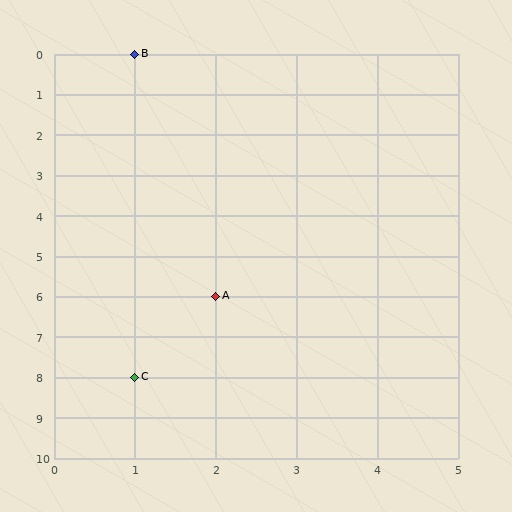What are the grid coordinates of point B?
Point B is at grid coordinates (1, 0).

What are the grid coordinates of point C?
Point C is at grid coordinates (1, 8).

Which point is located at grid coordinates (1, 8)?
Point C is at (1, 8).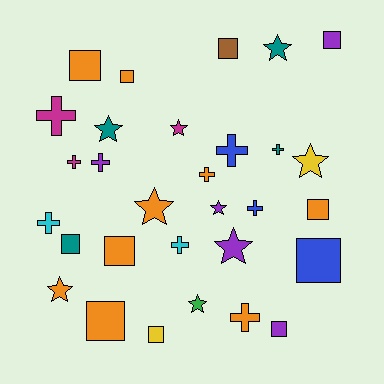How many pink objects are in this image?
There are no pink objects.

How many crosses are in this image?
There are 10 crosses.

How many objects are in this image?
There are 30 objects.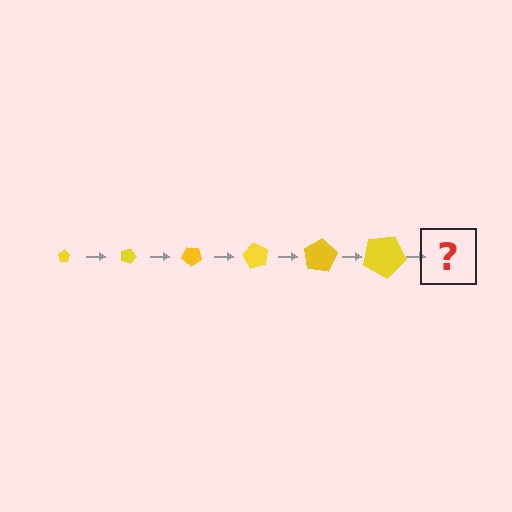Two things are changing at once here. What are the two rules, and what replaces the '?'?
The two rules are that the pentagon grows larger each step and it rotates 20 degrees each step. The '?' should be a pentagon, larger than the previous one and rotated 120 degrees from the start.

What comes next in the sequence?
The next element should be a pentagon, larger than the previous one and rotated 120 degrees from the start.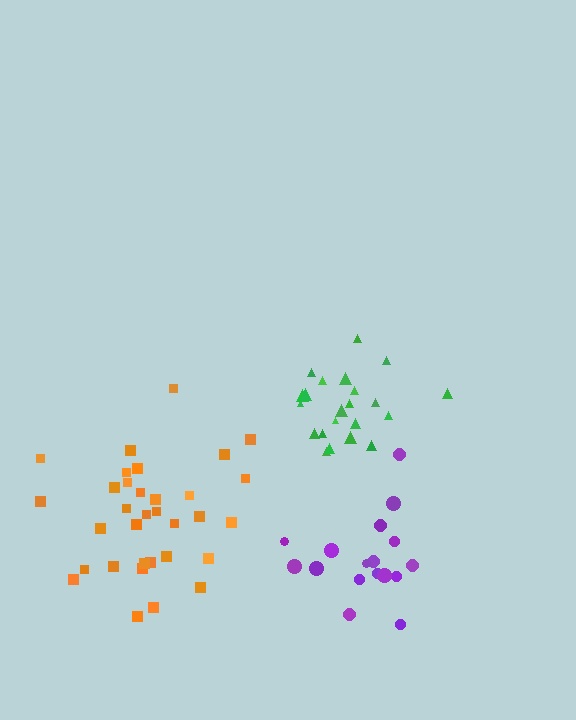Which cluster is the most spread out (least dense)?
Purple.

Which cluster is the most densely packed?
Green.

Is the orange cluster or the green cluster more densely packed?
Green.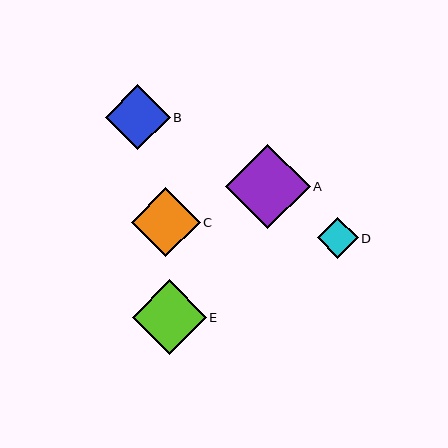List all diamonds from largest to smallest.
From largest to smallest: A, E, C, B, D.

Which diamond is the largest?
Diamond A is the largest with a size of approximately 84 pixels.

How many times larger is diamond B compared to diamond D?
Diamond B is approximately 1.6 times the size of diamond D.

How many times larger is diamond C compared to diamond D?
Diamond C is approximately 1.7 times the size of diamond D.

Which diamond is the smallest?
Diamond D is the smallest with a size of approximately 40 pixels.